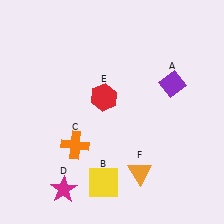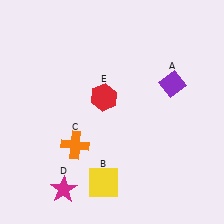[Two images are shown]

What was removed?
The orange triangle (F) was removed in Image 2.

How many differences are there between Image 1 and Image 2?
There is 1 difference between the two images.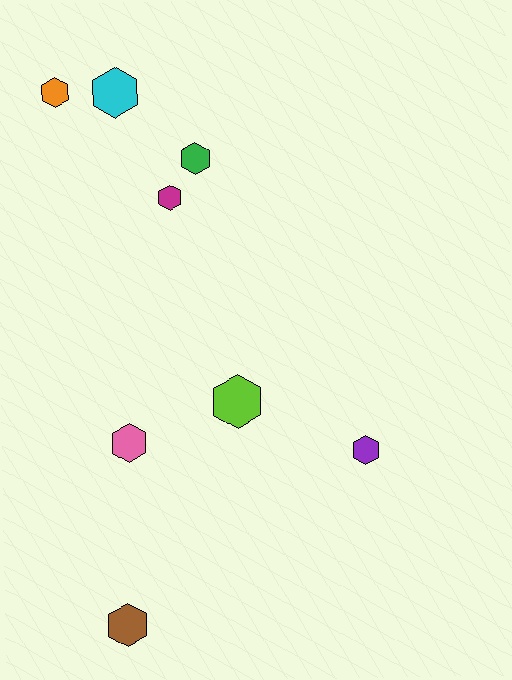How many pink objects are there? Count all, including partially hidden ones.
There is 1 pink object.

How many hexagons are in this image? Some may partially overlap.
There are 8 hexagons.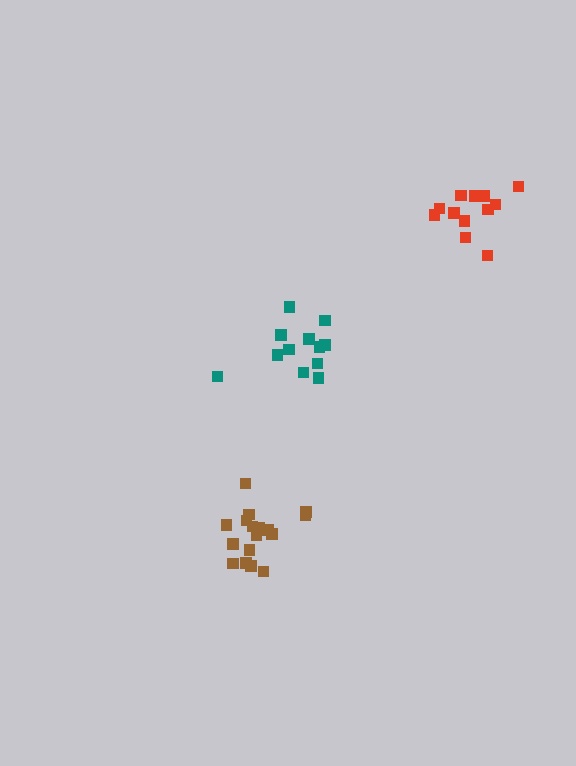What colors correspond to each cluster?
The clusters are colored: teal, brown, red.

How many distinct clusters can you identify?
There are 3 distinct clusters.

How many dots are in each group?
Group 1: 12 dots, Group 2: 17 dots, Group 3: 12 dots (41 total).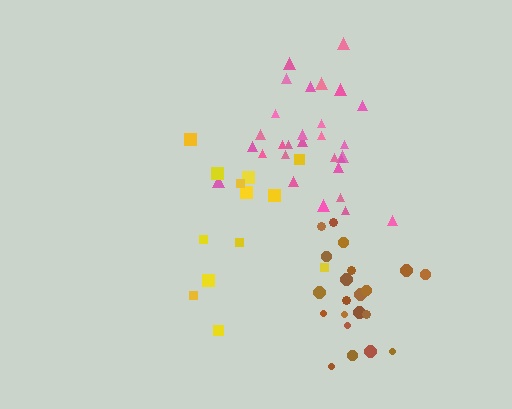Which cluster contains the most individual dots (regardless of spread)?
Pink (29).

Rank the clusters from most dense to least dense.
brown, pink, yellow.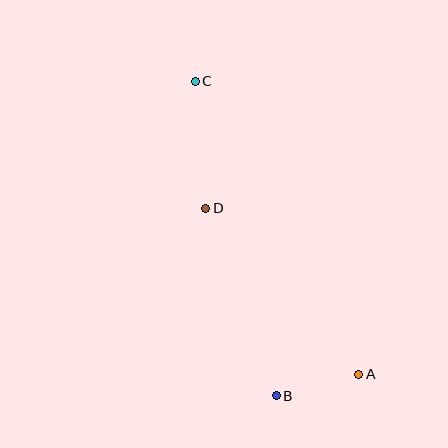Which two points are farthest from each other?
Points A and C are farthest from each other.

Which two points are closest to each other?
Points A and B are closest to each other.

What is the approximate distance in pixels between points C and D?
The distance between C and D is approximately 127 pixels.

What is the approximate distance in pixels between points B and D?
The distance between B and D is approximately 200 pixels.